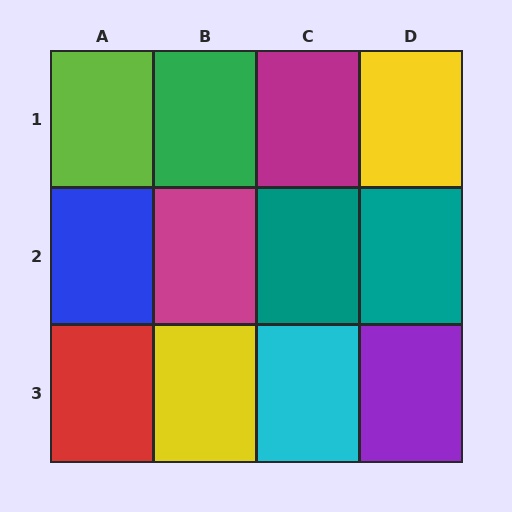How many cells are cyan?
1 cell is cyan.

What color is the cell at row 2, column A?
Blue.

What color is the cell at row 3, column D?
Purple.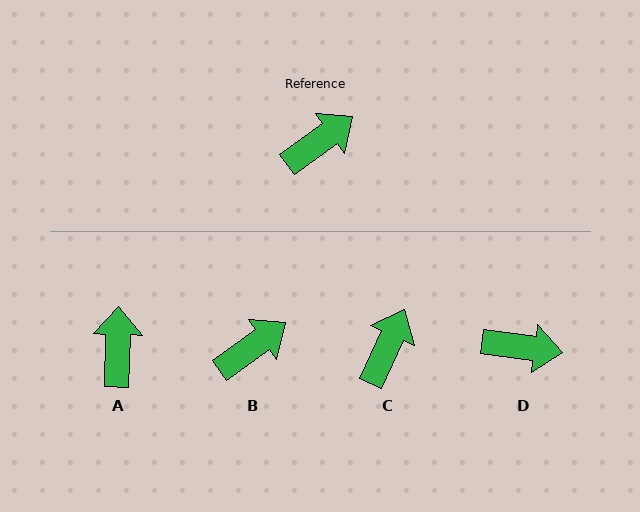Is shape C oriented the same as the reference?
No, it is off by about 29 degrees.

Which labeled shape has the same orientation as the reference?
B.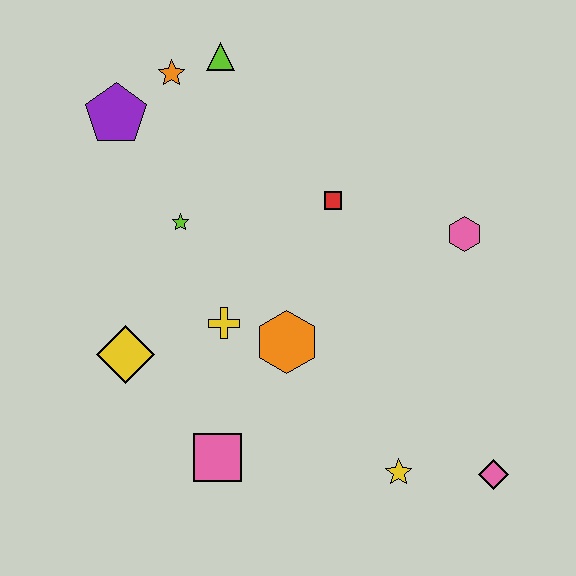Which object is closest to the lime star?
The yellow cross is closest to the lime star.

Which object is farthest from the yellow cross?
The pink diamond is farthest from the yellow cross.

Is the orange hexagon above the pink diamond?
Yes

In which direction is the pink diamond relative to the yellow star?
The pink diamond is to the right of the yellow star.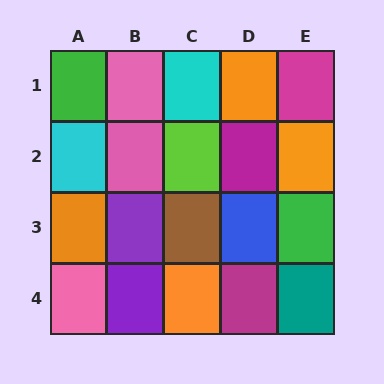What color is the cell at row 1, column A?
Green.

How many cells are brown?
1 cell is brown.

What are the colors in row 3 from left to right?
Orange, purple, brown, blue, green.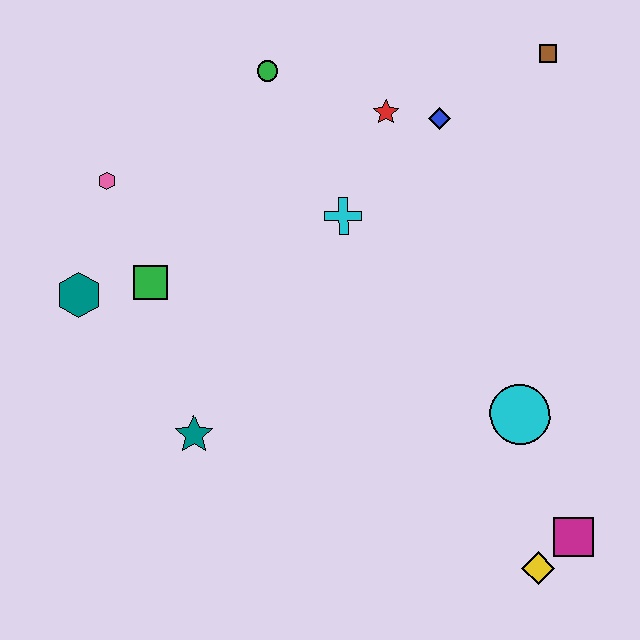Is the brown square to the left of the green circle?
No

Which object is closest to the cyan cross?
The red star is closest to the cyan cross.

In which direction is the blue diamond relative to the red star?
The blue diamond is to the right of the red star.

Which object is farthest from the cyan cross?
The yellow diamond is farthest from the cyan cross.